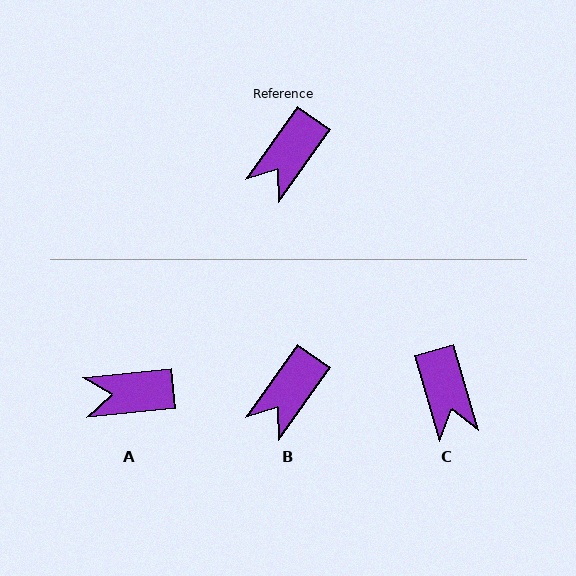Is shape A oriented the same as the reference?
No, it is off by about 49 degrees.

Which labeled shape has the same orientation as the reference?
B.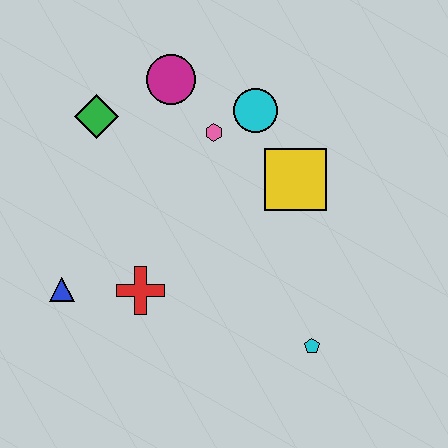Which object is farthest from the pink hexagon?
The cyan pentagon is farthest from the pink hexagon.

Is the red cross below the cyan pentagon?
No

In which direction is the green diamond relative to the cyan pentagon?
The green diamond is above the cyan pentagon.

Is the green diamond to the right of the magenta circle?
No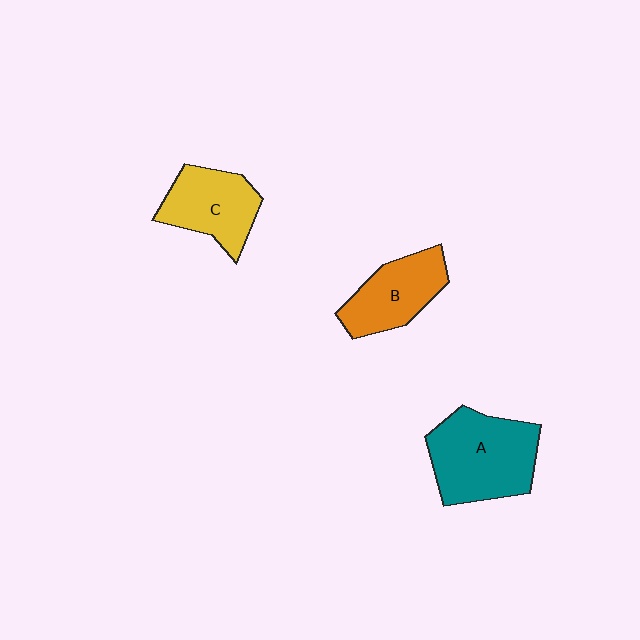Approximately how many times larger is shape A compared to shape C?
Approximately 1.4 times.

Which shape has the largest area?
Shape A (teal).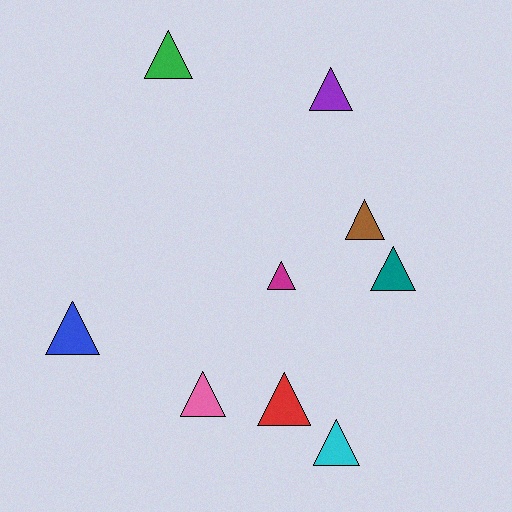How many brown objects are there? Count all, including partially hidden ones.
There is 1 brown object.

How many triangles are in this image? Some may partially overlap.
There are 9 triangles.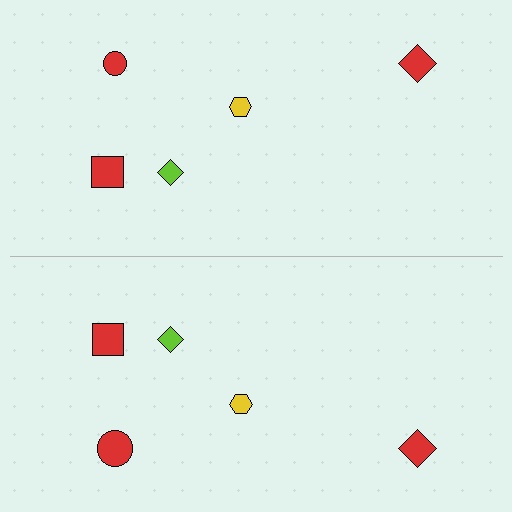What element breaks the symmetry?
The red circle on the bottom side has a different size than its mirror counterpart.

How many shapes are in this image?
There are 10 shapes in this image.